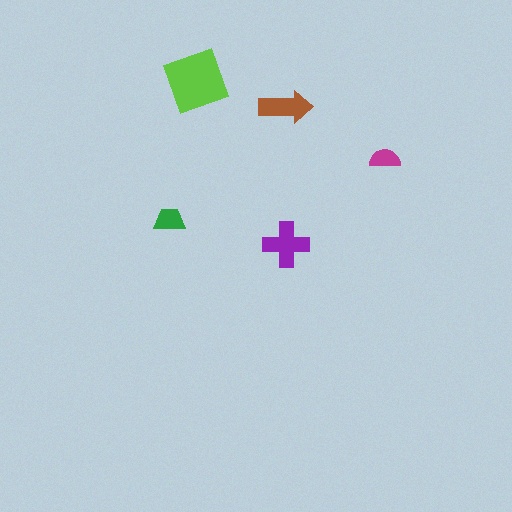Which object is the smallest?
The magenta semicircle.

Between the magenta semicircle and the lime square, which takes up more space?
The lime square.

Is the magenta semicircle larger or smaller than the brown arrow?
Smaller.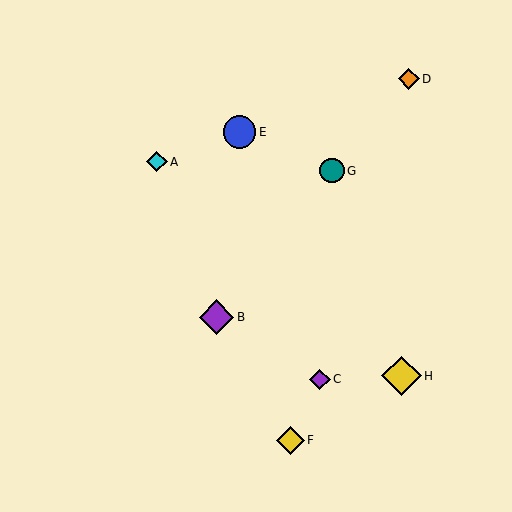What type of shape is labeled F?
Shape F is a yellow diamond.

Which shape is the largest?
The yellow diamond (labeled H) is the largest.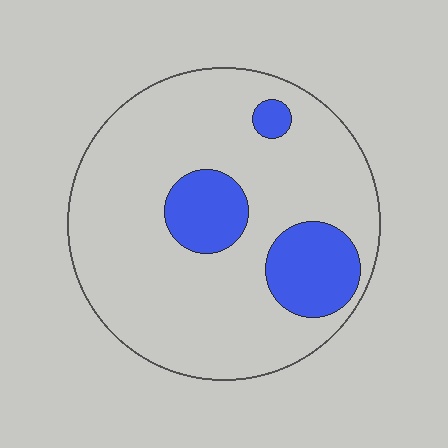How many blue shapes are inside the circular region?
3.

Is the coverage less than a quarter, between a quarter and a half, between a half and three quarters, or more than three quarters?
Less than a quarter.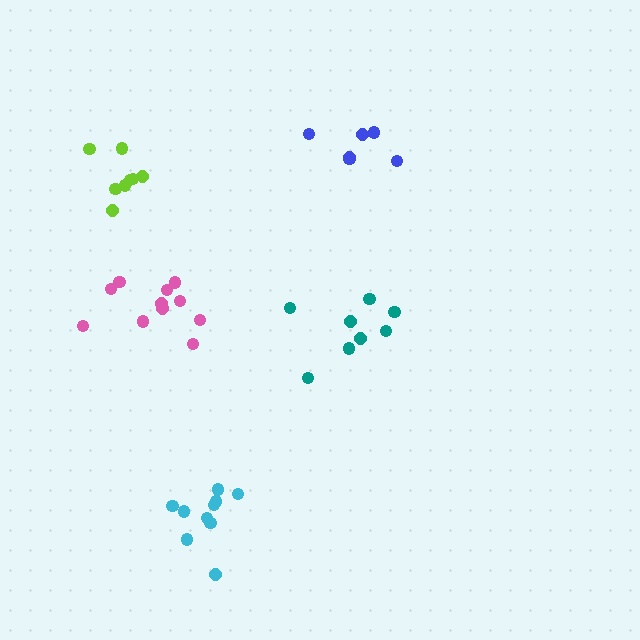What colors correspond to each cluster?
The clusters are colored: cyan, teal, lime, blue, pink.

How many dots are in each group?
Group 1: 10 dots, Group 2: 8 dots, Group 3: 8 dots, Group 4: 6 dots, Group 5: 11 dots (43 total).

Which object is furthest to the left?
The lime cluster is leftmost.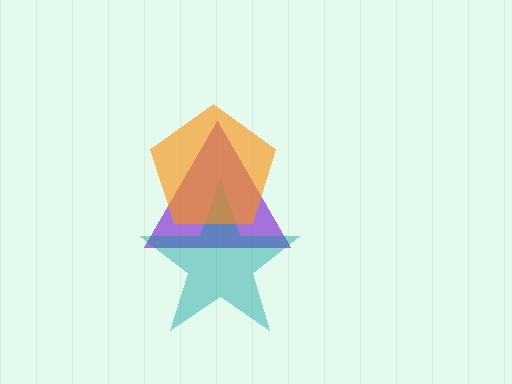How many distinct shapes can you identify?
There are 3 distinct shapes: a purple triangle, a teal star, an orange pentagon.